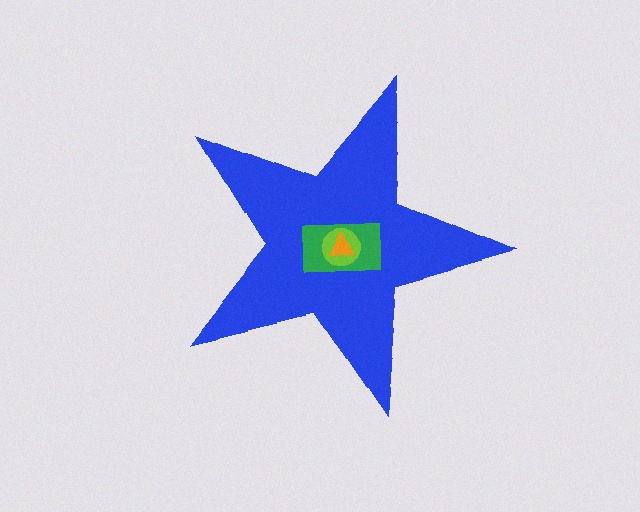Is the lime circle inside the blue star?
Yes.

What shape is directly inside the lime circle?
The orange triangle.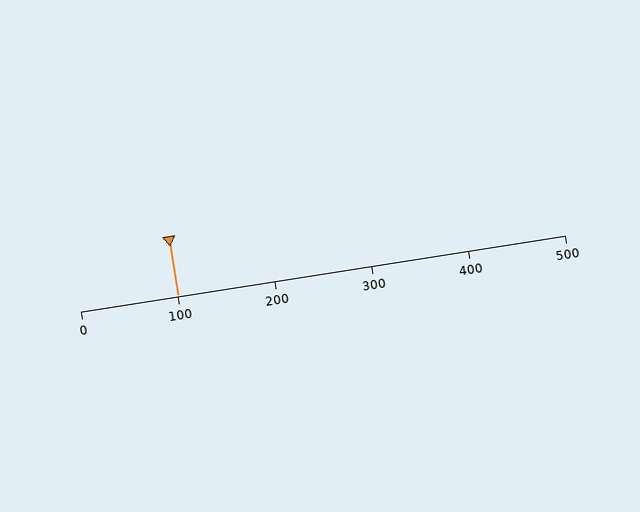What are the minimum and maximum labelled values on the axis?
The axis runs from 0 to 500.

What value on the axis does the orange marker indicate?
The marker indicates approximately 100.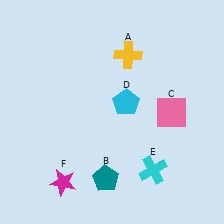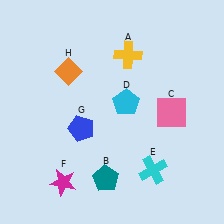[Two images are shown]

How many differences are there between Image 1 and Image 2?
There are 2 differences between the two images.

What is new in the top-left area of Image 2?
An orange diamond (H) was added in the top-left area of Image 2.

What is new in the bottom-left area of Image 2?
A blue pentagon (G) was added in the bottom-left area of Image 2.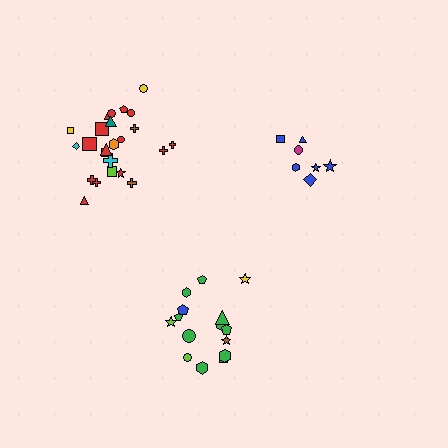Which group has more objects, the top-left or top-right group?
The top-left group.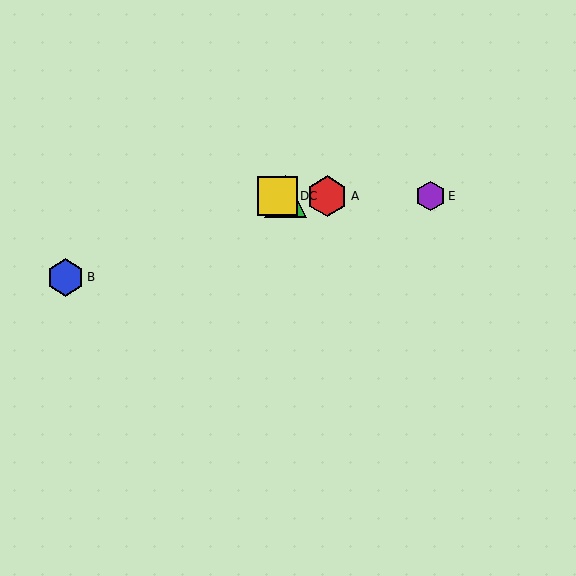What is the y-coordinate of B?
Object B is at y≈277.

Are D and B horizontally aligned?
No, D is at y≈196 and B is at y≈277.